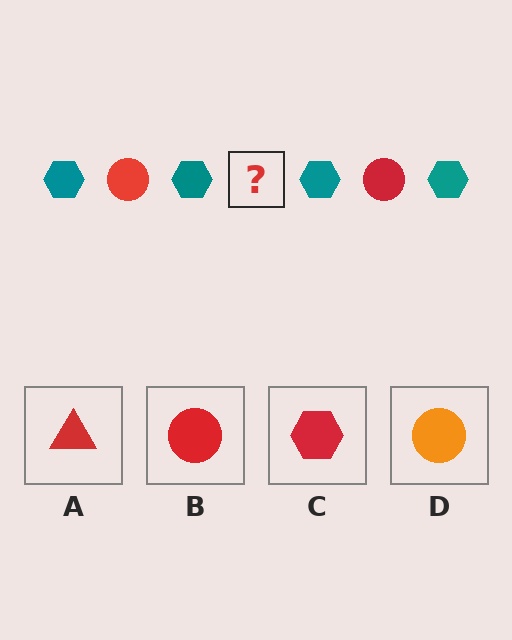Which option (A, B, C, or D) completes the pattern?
B.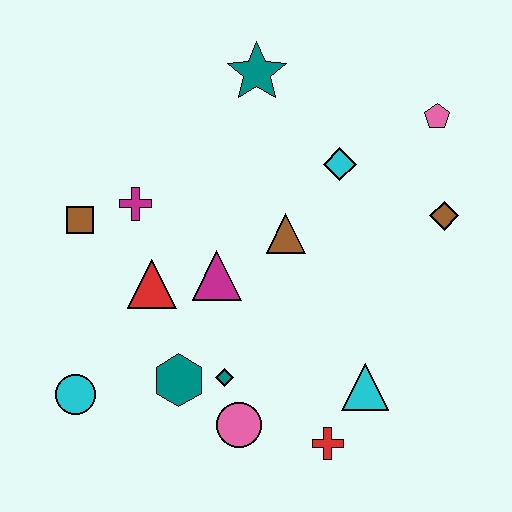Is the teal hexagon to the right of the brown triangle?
No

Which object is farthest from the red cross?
The teal star is farthest from the red cross.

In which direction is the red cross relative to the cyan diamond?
The red cross is below the cyan diamond.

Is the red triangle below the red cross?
No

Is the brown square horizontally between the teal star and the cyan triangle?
No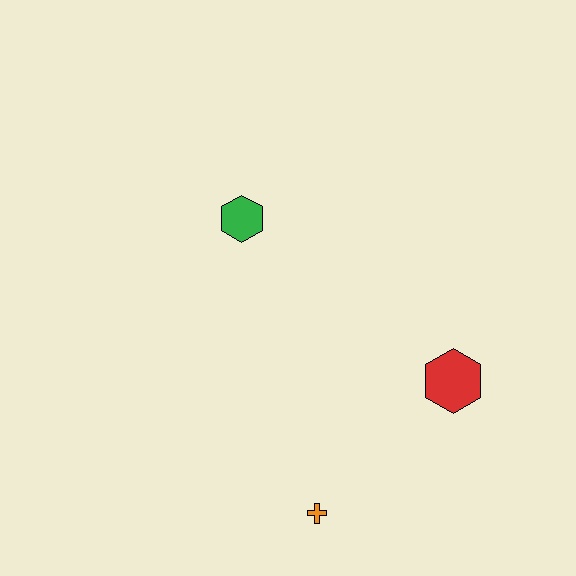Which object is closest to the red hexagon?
The orange cross is closest to the red hexagon.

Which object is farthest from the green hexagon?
The orange cross is farthest from the green hexagon.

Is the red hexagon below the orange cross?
No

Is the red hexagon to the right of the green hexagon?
Yes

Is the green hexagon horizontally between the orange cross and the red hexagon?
No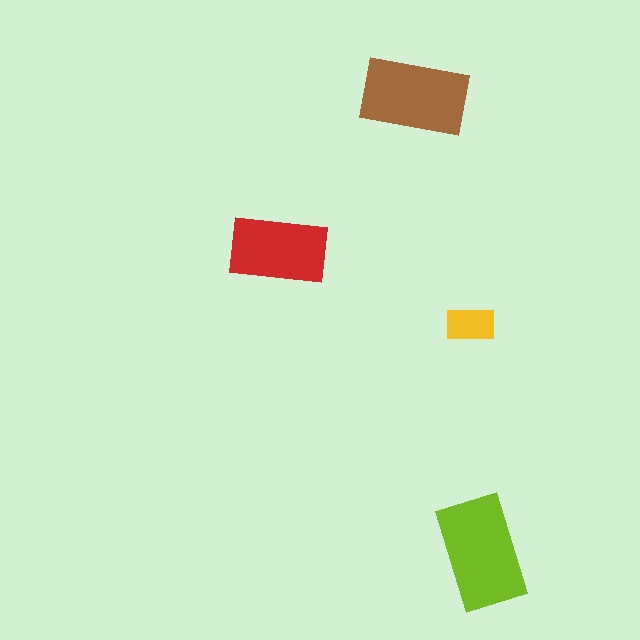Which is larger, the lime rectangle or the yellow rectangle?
The lime one.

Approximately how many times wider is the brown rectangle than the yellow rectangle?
About 2 times wider.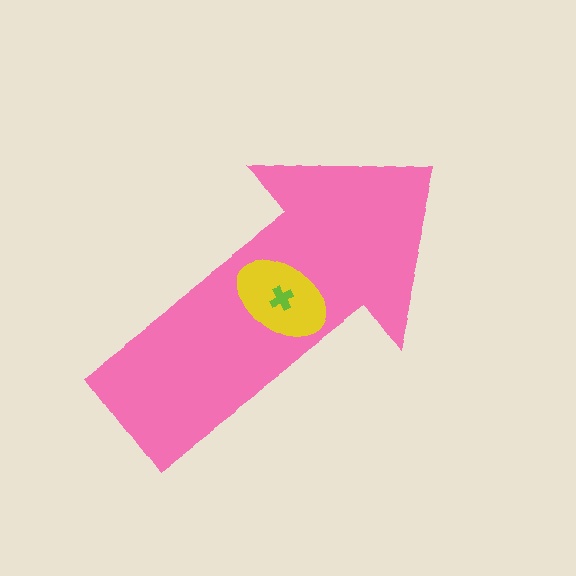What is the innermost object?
The lime cross.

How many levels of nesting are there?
3.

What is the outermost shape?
The pink arrow.